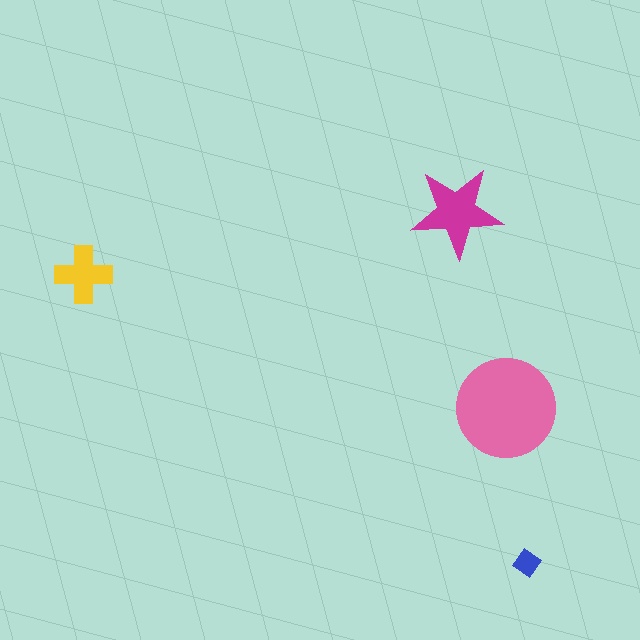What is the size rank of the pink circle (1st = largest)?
1st.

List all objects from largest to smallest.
The pink circle, the magenta star, the yellow cross, the blue diamond.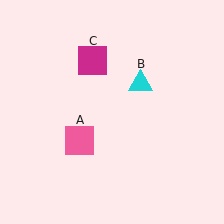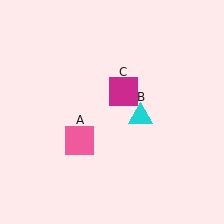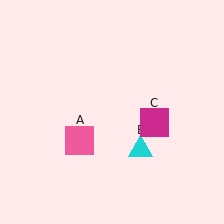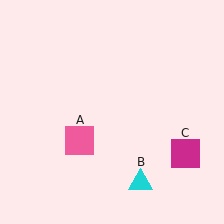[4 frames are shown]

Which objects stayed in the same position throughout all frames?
Pink square (object A) remained stationary.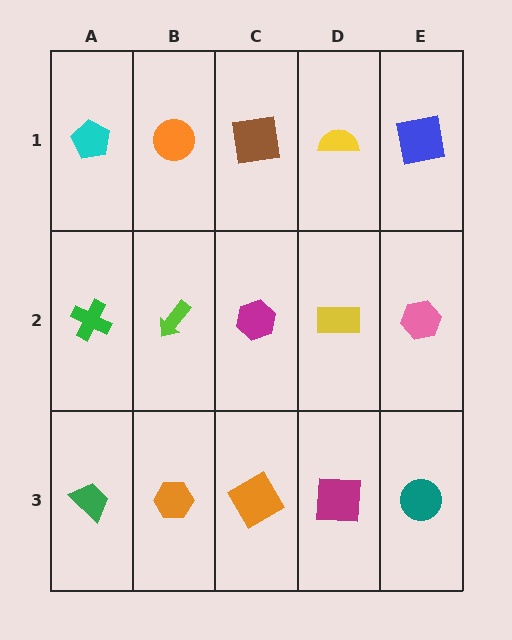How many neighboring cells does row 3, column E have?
2.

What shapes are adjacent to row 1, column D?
A yellow rectangle (row 2, column D), a brown square (row 1, column C), a blue square (row 1, column E).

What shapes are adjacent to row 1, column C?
A magenta hexagon (row 2, column C), an orange circle (row 1, column B), a yellow semicircle (row 1, column D).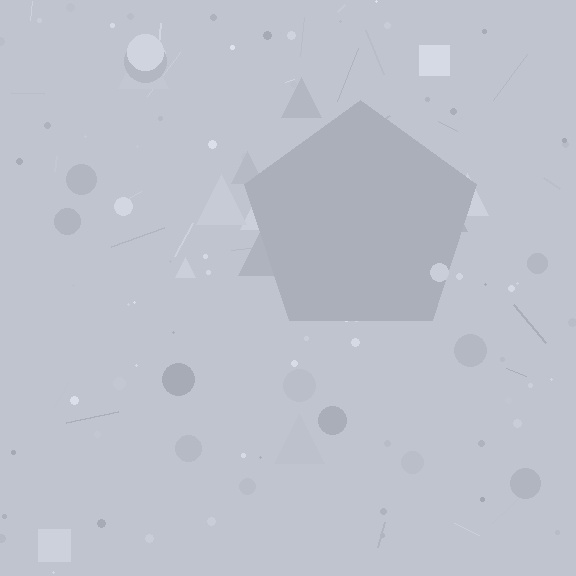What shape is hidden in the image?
A pentagon is hidden in the image.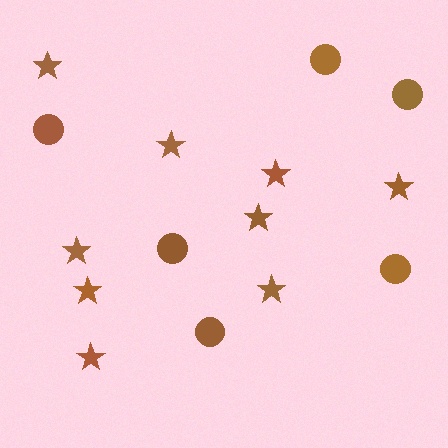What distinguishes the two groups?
There are 2 groups: one group of circles (6) and one group of stars (9).